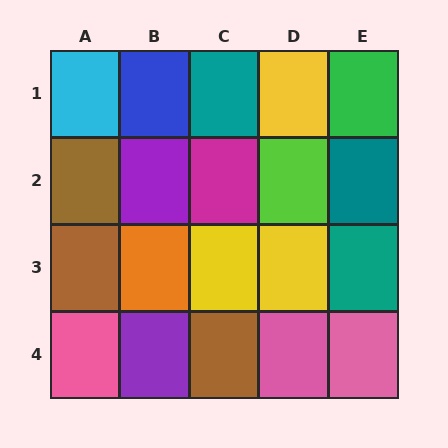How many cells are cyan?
1 cell is cyan.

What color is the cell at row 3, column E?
Teal.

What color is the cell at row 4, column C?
Brown.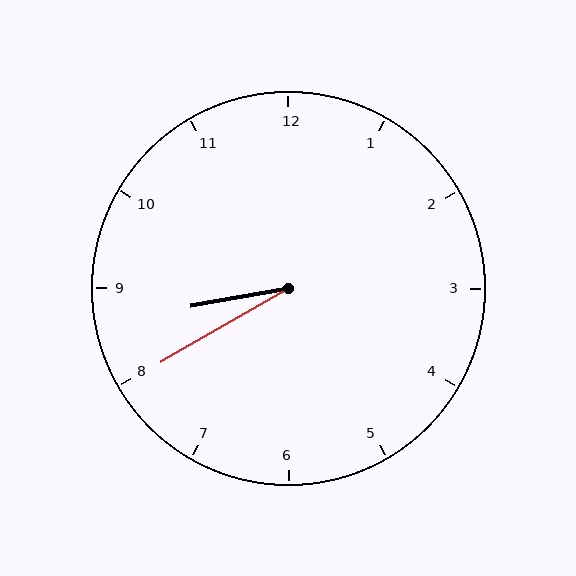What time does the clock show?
8:40.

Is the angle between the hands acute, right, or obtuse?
It is acute.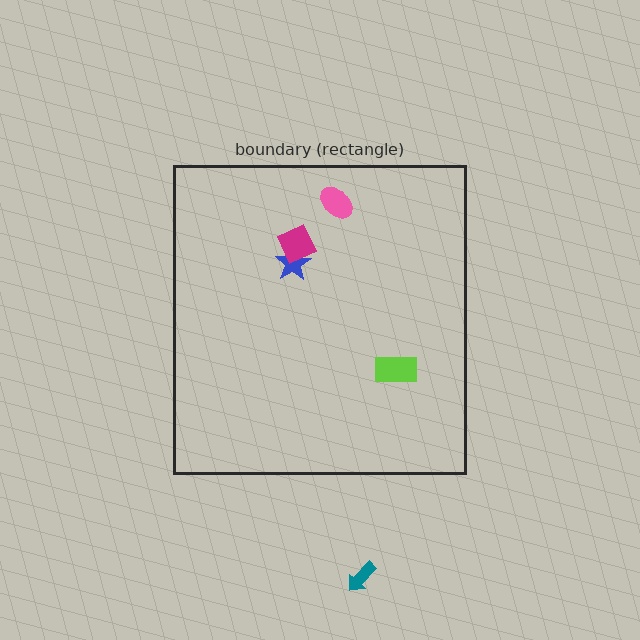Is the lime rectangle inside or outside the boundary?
Inside.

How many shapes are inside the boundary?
4 inside, 1 outside.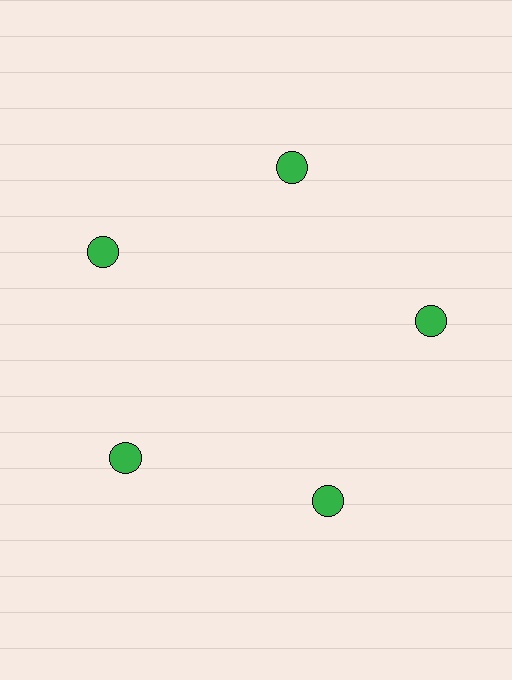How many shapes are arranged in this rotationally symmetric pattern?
There are 5 shapes, arranged in 5 groups of 1.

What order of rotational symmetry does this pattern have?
This pattern has 5-fold rotational symmetry.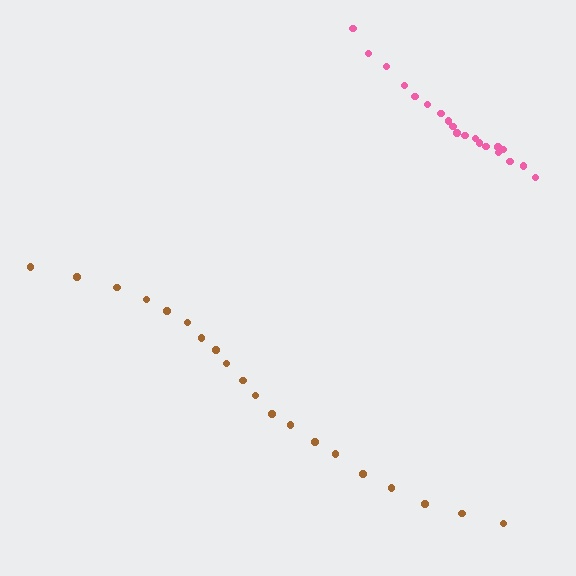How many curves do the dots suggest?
There are 2 distinct paths.